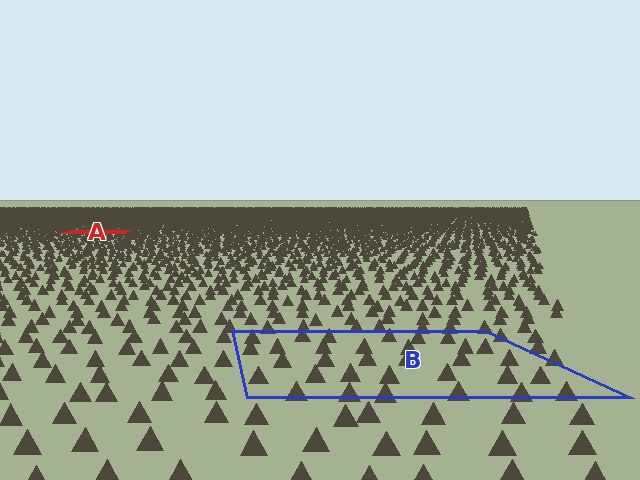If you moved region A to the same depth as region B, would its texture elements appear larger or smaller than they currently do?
They would appear larger. At a closer depth, the same texture elements are projected at a bigger on-screen size.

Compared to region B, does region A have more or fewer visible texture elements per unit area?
Region A has more texture elements per unit area — they are packed more densely because it is farther away.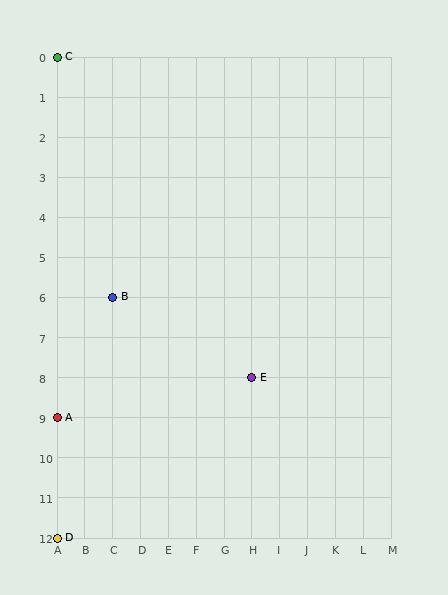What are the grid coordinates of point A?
Point A is at grid coordinates (A, 9).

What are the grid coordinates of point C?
Point C is at grid coordinates (A, 0).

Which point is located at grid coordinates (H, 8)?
Point E is at (H, 8).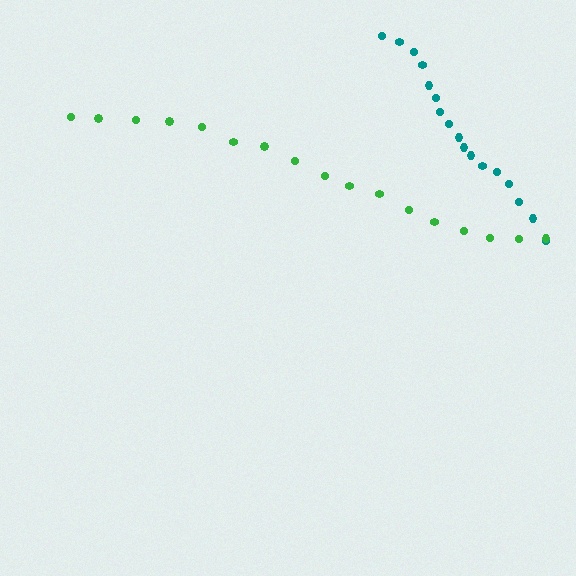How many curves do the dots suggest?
There are 2 distinct paths.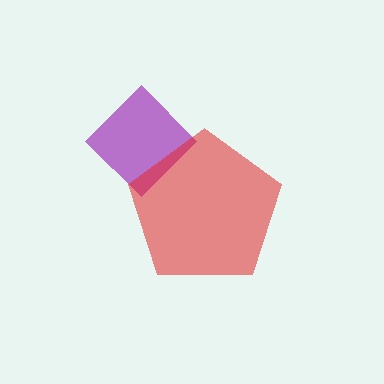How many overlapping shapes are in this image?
There are 2 overlapping shapes in the image.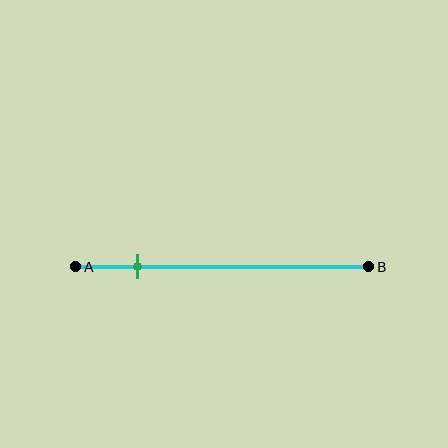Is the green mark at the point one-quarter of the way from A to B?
No, the mark is at about 20% from A, not at the 25% one-quarter point.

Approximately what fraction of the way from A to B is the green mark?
The green mark is approximately 20% of the way from A to B.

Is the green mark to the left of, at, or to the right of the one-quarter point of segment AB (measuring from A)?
The green mark is to the left of the one-quarter point of segment AB.